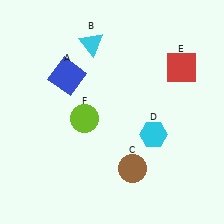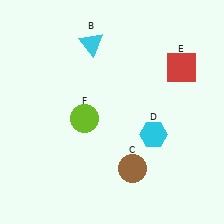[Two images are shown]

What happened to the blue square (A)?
The blue square (A) was removed in Image 2. It was in the top-left area of Image 1.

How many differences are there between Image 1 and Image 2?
There is 1 difference between the two images.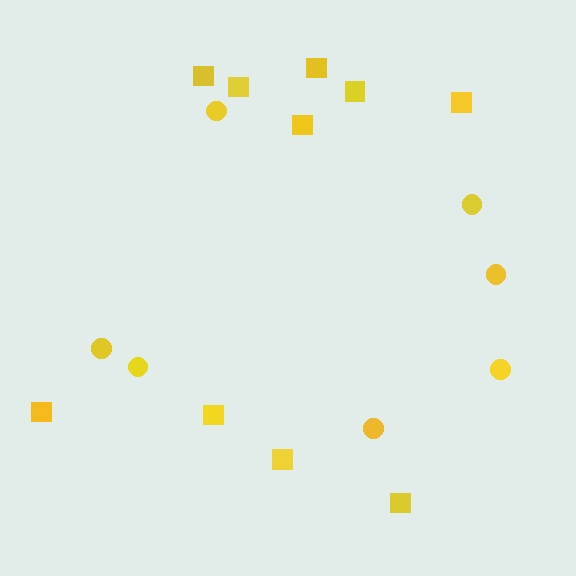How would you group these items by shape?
There are 2 groups: one group of circles (7) and one group of squares (10).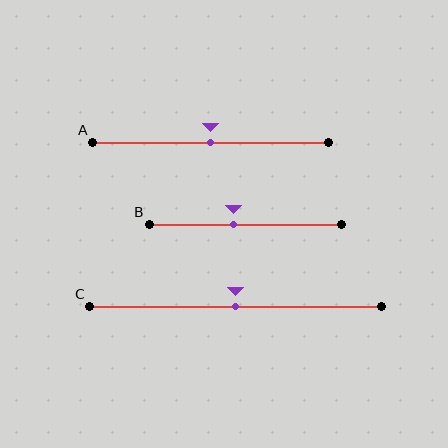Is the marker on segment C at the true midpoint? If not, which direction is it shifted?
Yes, the marker on segment C is at the true midpoint.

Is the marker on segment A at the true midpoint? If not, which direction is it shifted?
Yes, the marker on segment A is at the true midpoint.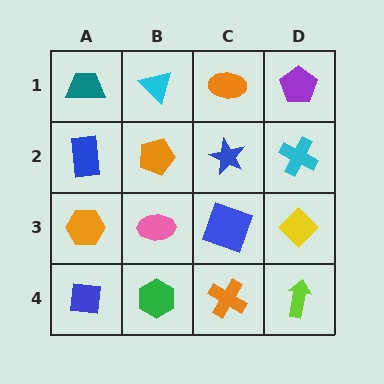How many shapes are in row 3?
4 shapes.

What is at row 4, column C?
An orange cross.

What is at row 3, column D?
A yellow diamond.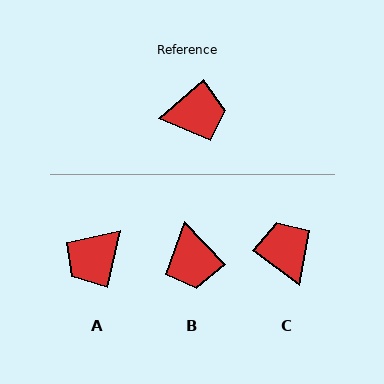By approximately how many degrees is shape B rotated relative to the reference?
Approximately 87 degrees clockwise.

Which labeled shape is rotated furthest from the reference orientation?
A, about 144 degrees away.